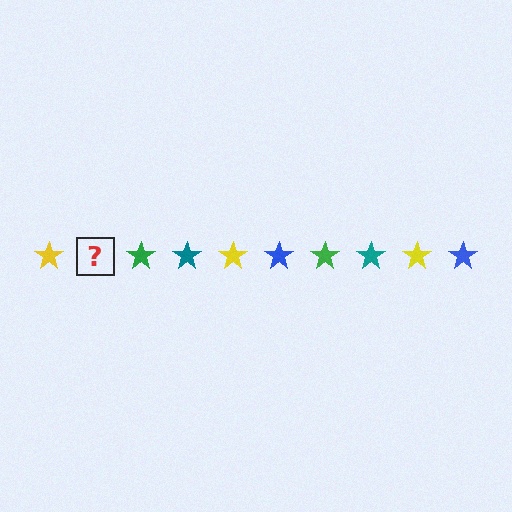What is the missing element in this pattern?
The missing element is a blue star.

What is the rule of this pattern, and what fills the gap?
The rule is that the pattern cycles through yellow, blue, green, teal stars. The gap should be filled with a blue star.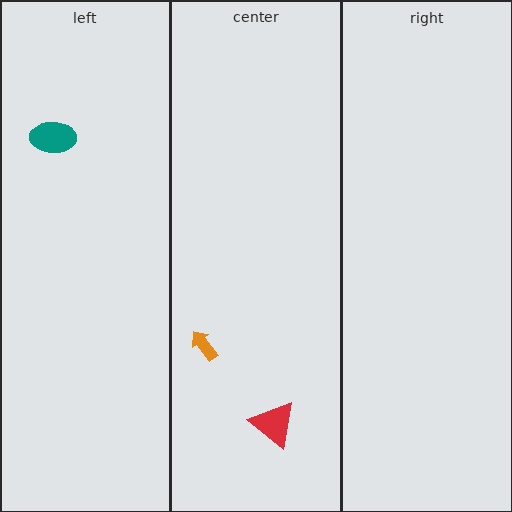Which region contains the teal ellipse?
The left region.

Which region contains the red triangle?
The center region.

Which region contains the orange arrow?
The center region.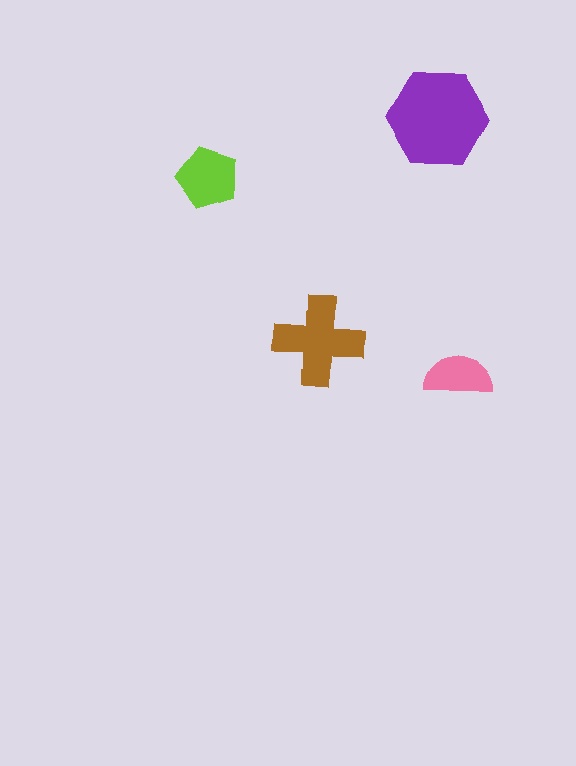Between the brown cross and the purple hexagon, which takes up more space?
The purple hexagon.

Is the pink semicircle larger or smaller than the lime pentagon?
Smaller.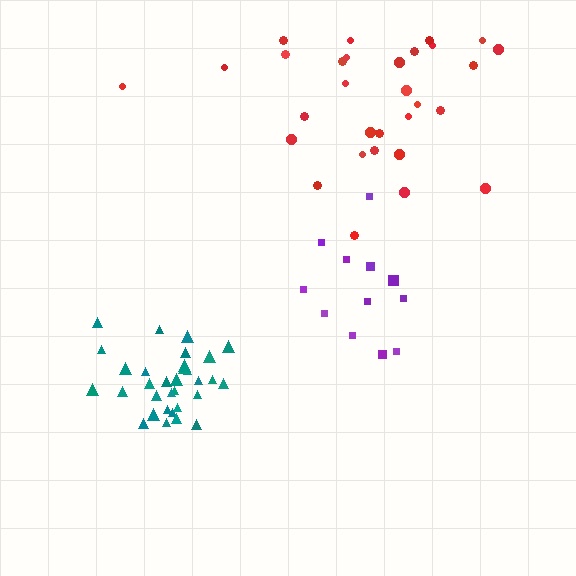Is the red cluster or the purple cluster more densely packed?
Purple.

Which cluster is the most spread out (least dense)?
Red.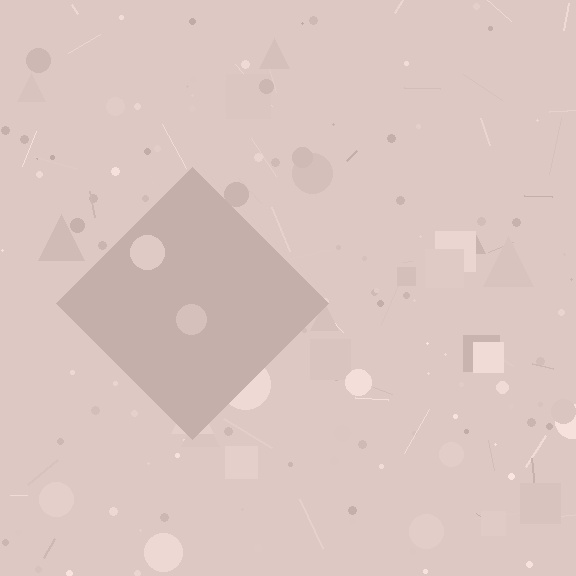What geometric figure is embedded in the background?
A diamond is embedded in the background.